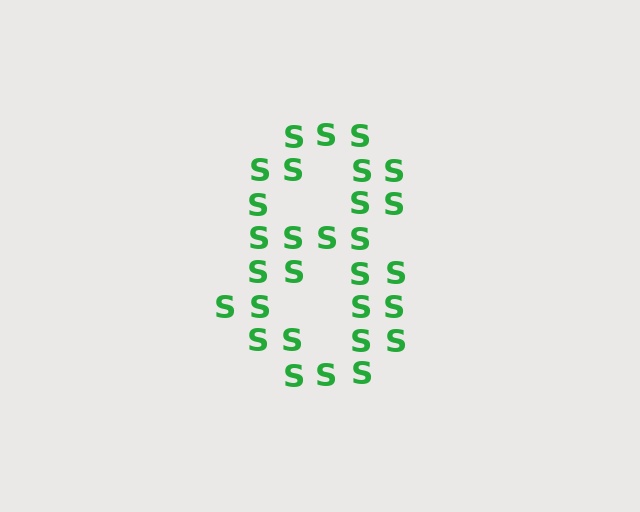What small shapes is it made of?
It is made of small letter S's.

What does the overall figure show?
The overall figure shows the digit 8.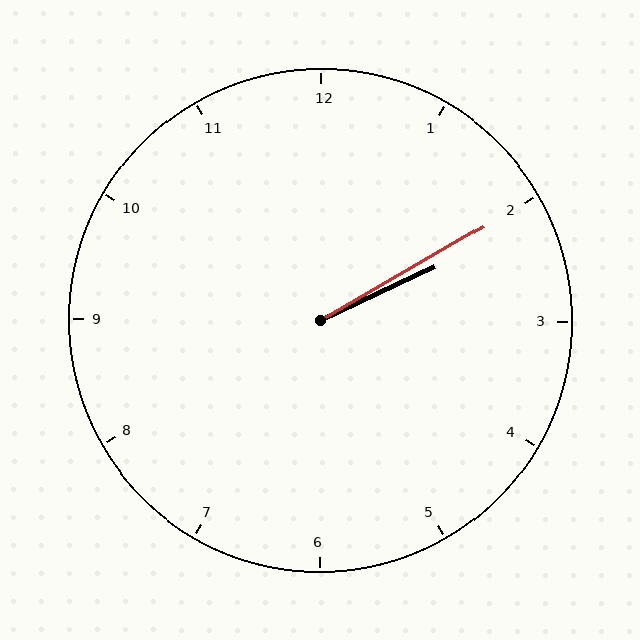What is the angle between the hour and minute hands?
Approximately 5 degrees.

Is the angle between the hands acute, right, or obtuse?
It is acute.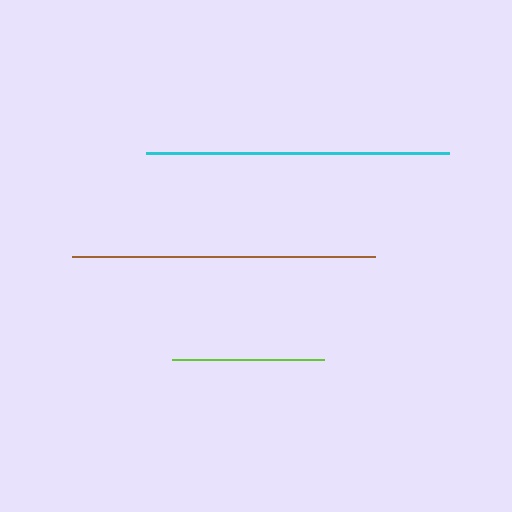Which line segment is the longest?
The brown line is the longest at approximately 303 pixels.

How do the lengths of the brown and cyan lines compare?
The brown and cyan lines are approximately the same length.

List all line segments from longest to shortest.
From longest to shortest: brown, cyan, lime.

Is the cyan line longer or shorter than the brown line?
The brown line is longer than the cyan line.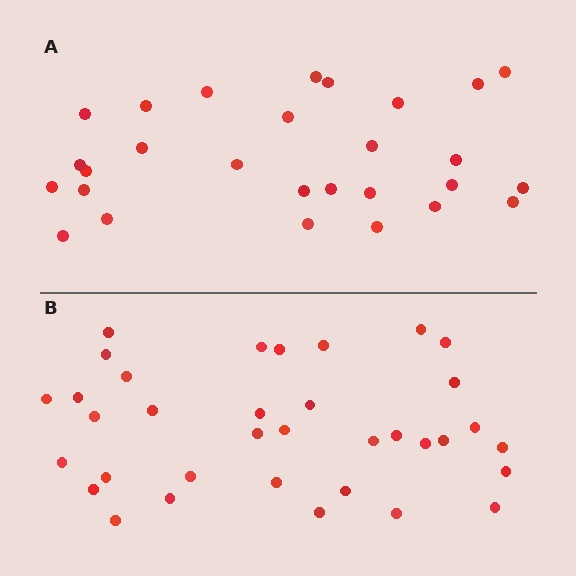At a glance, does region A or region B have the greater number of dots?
Region B (the bottom region) has more dots.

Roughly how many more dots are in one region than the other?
Region B has roughly 8 or so more dots than region A.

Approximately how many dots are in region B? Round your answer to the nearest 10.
About 40 dots. (The exact count is 35, which rounds to 40.)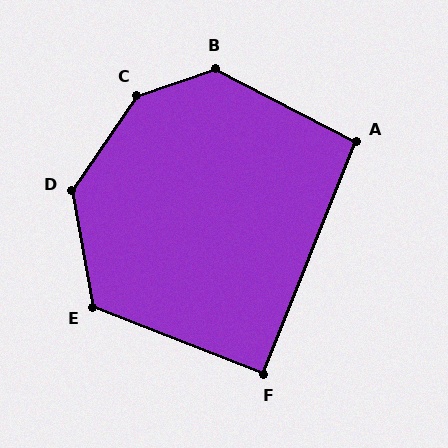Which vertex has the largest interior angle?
C, at approximately 143 degrees.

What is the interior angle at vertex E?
Approximately 121 degrees (obtuse).